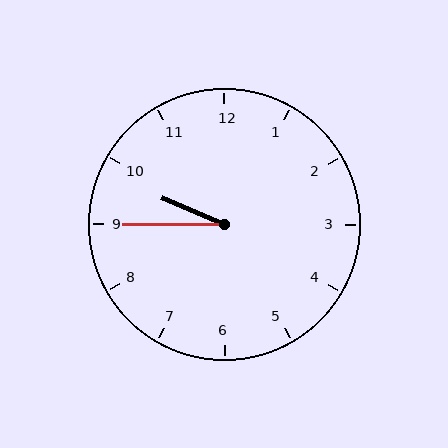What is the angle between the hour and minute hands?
Approximately 22 degrees.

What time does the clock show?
9:45.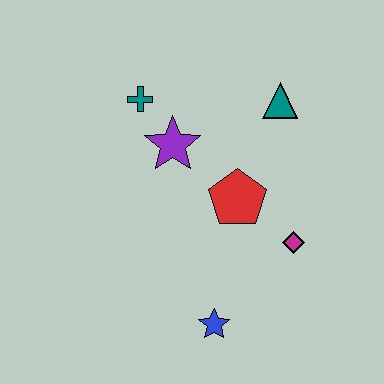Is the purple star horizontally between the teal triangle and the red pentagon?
No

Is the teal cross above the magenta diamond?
Yes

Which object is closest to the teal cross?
The purple star is closest to the teal cross.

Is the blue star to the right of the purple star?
Yes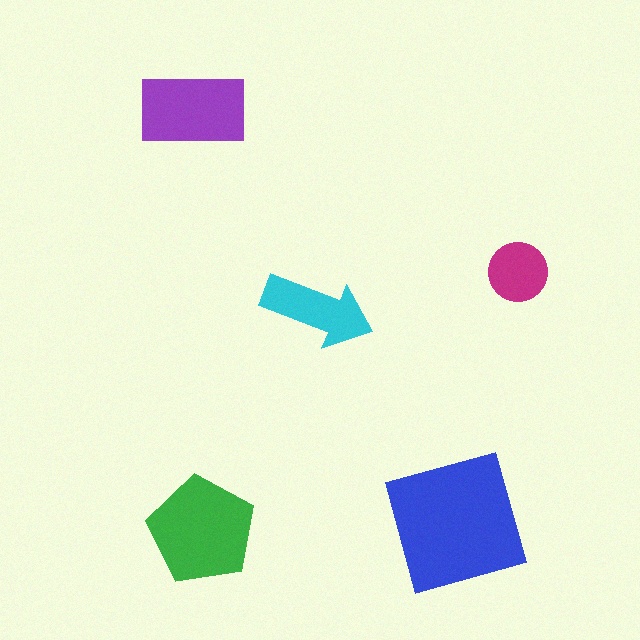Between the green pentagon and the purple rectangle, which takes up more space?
The green pentagon.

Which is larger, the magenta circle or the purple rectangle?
The purple rectangle.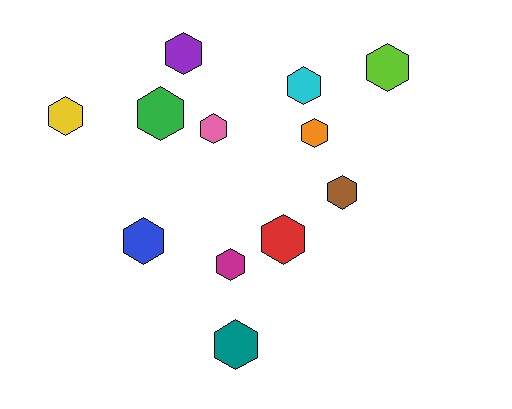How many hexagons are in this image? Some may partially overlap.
There are 12 hexagons.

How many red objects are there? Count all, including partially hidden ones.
There is 1 red object.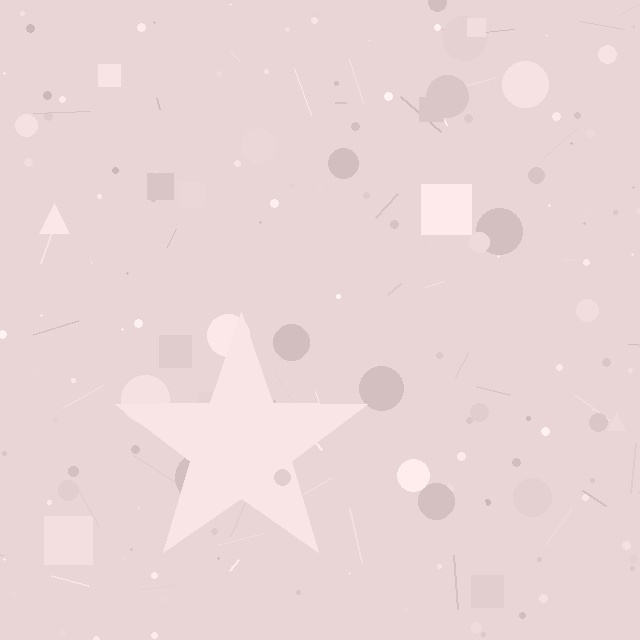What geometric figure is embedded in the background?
A star is embedded in the background.